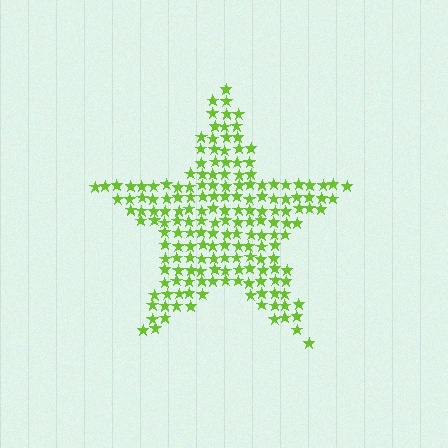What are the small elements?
The small elements are stars.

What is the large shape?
The large shape is a star.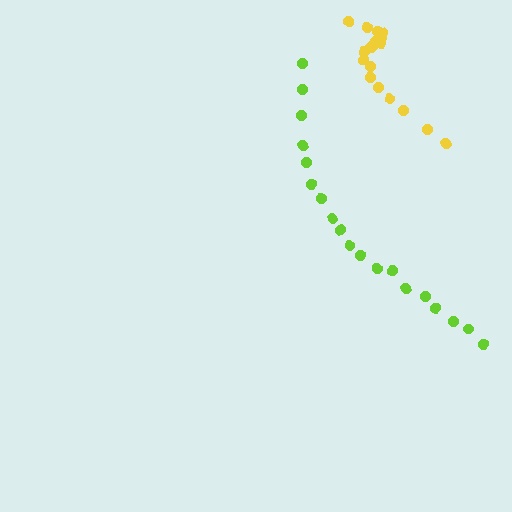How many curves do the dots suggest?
There are 2 distinct paths.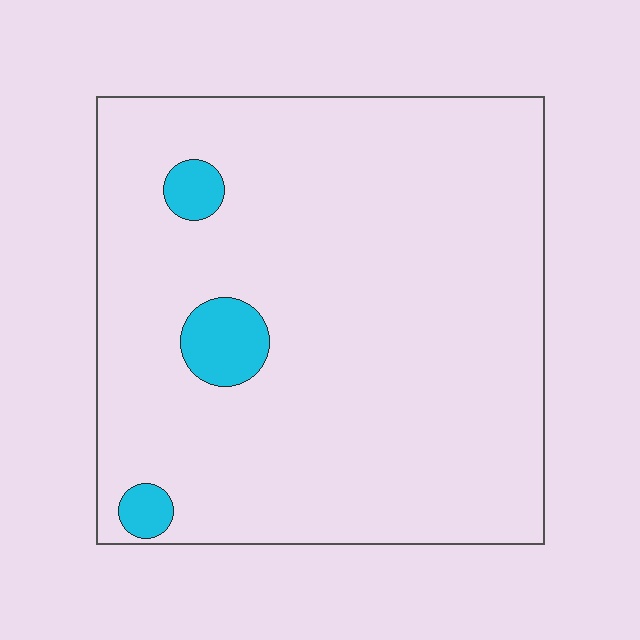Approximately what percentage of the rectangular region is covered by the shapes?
Approximately 5%.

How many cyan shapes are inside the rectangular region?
3.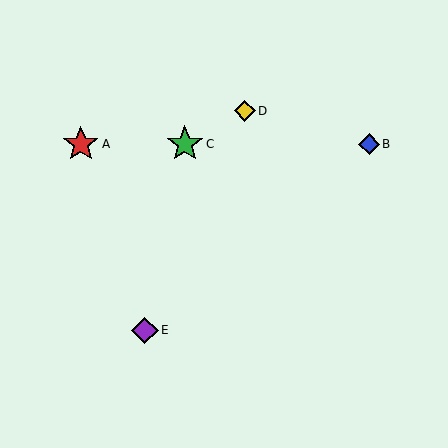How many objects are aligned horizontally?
3 objects (A, B, C) are aligned horizontally.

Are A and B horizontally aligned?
Yes, both are at y≈144.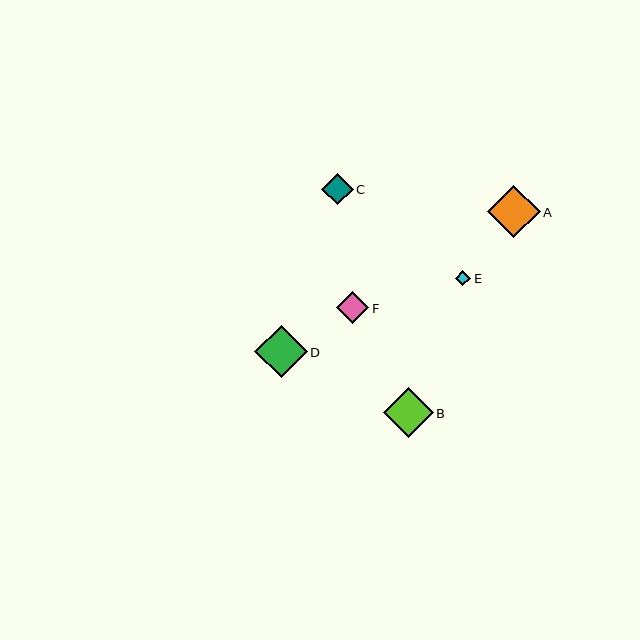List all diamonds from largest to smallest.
From largest to smallest: D, A, B, F, C, E.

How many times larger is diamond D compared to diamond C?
Diamond D is approximately 1.7 times the size of diamond C.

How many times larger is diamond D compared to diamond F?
Diamond D is approximately 1.6 times the size of diamond F.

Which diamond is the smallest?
Diamond E is the smallest with a size of approximately 15 pixels.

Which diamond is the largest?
Diamond D is the largest with a size of approximately 53 pixels.